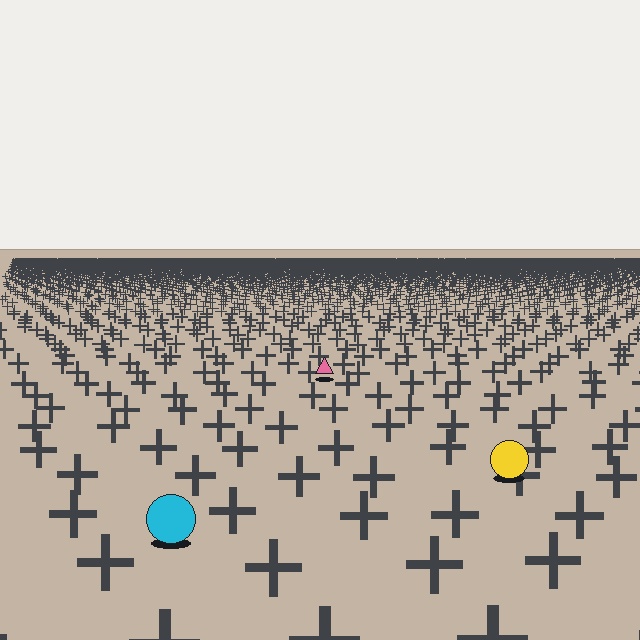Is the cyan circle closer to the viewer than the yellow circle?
Yes. The cyan circle is closer — you can tell from the texture gradient: the ground texture is coarser near it.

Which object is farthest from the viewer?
The pink triangle is farthest from the viewer. It appears smaller and the ground texture around it is denser.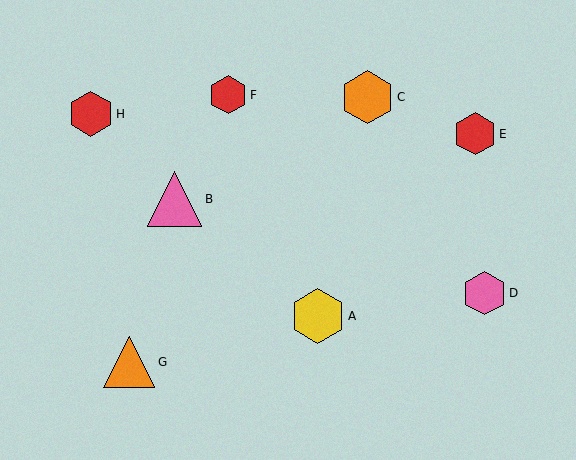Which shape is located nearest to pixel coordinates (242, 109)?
The red hexagon (labeled F) at (228, 95) is nearest to that location.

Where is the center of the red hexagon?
The center of the red hexagon is at (91, 114).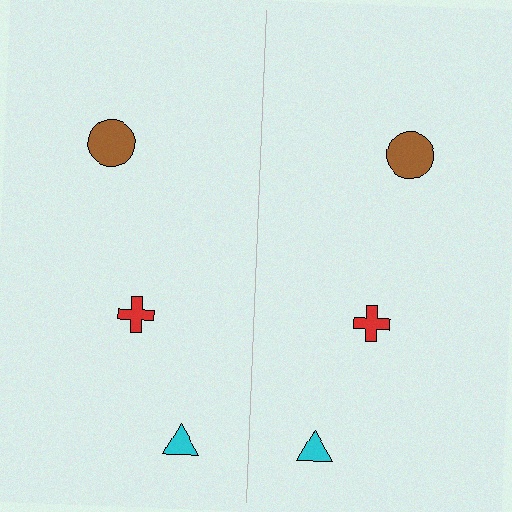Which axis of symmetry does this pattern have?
The pattern has a vertical axis of symmetry running through the center of the image.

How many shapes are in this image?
There are 6 shapes in this image.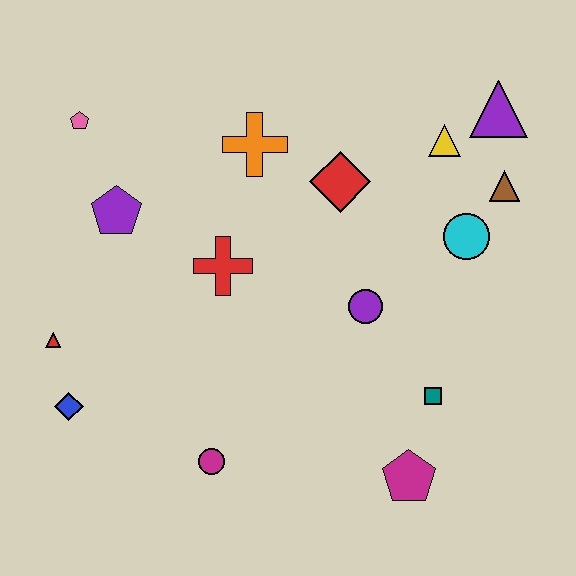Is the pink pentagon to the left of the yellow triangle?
Yes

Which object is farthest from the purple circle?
The pink pentagon is farthest from the purple circle.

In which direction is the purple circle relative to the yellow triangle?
The purple circle is below the yellow triangle.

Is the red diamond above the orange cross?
No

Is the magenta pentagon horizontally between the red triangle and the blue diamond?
No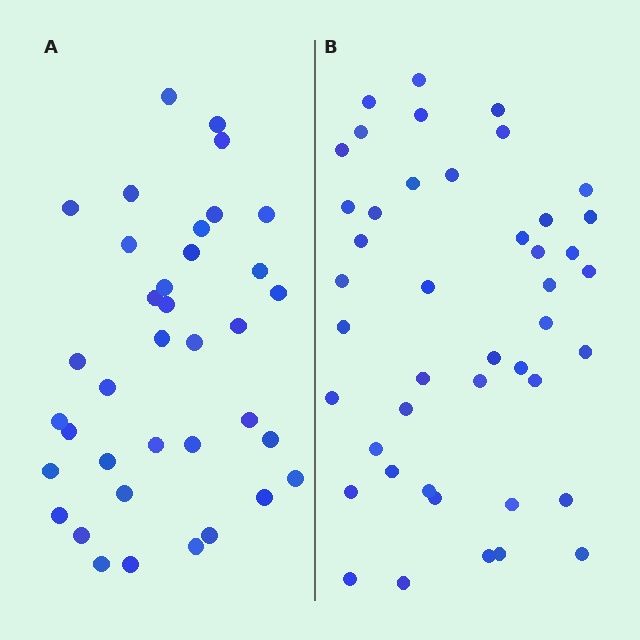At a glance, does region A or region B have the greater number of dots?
Region B (the right region) has more dots.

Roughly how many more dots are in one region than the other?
Region B has roughly 8 or so more dots than region A.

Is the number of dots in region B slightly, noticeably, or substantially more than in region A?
Region B has only slightly more — the two regions are fairly close. The ratio is roughly 1.2 to 1.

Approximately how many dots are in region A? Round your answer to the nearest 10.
About 40 dots. (The exact count is 37, which rounds to 40.)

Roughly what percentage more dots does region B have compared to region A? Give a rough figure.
About 20% more.